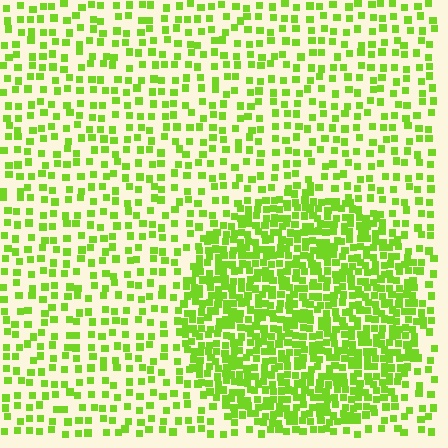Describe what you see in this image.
The image contains small lime elements arranged at two different densities. A circle-shaped region is visible where the elements are more densely packed than the surrounding area.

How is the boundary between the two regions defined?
The boundary is defined by a change in element density (approximately 2.4x ratio). All elements are the same color, size, and shape.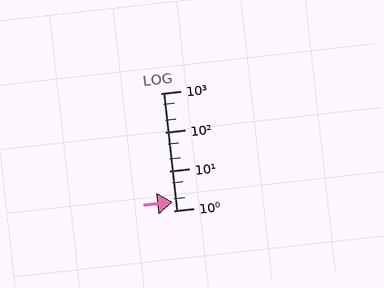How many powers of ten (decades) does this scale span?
The scale spans 3 decades, from 1 to 1000.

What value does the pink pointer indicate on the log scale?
The pointer indicates approximately 1.6.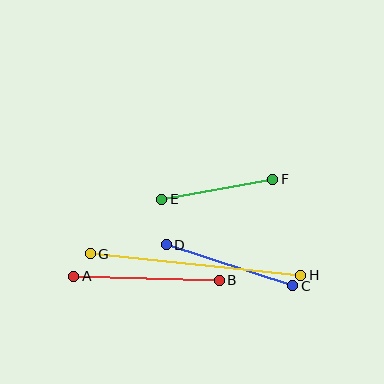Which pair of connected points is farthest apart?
Points G and H are farthest apart.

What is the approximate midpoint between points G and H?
The midpoint is at approximately (196, 265) pixels.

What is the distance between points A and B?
The distance is approximately 146 pixels.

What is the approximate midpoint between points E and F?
The midpoint is at approximately (217, 189) pixels.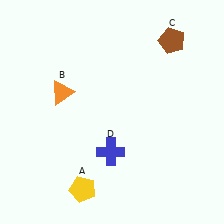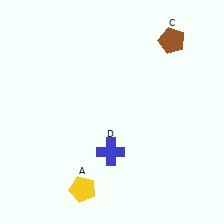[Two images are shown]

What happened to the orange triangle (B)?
The orange triangle (B) was removed in Image 2. It was in the top-left area of Image 1.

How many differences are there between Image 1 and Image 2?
There is 1 difference between the two images.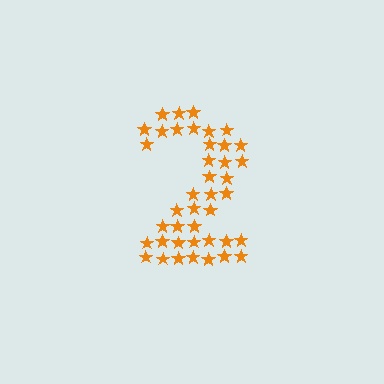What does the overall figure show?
The overall figure shows the digit 2.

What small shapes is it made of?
It is made of small stars.